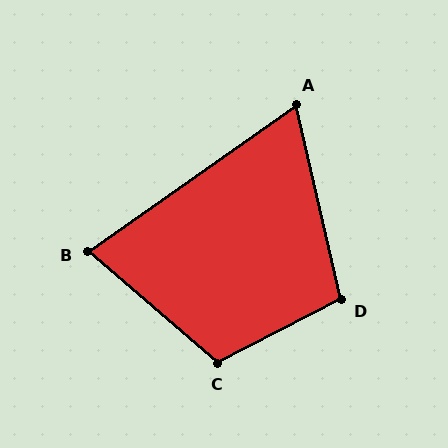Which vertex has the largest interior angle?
C, at approximately 112 degrees.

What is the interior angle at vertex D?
Approximately 104 degrees (obtuse).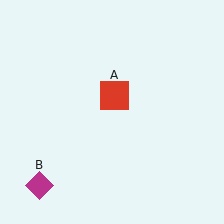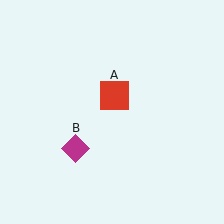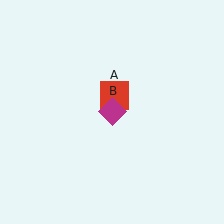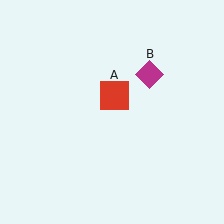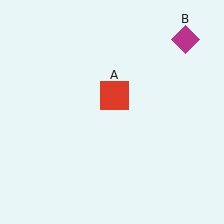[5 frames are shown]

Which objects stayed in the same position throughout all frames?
Red square (object A) remained stationary.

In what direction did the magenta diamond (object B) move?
The magenta diamond (object B) moved up and to the right.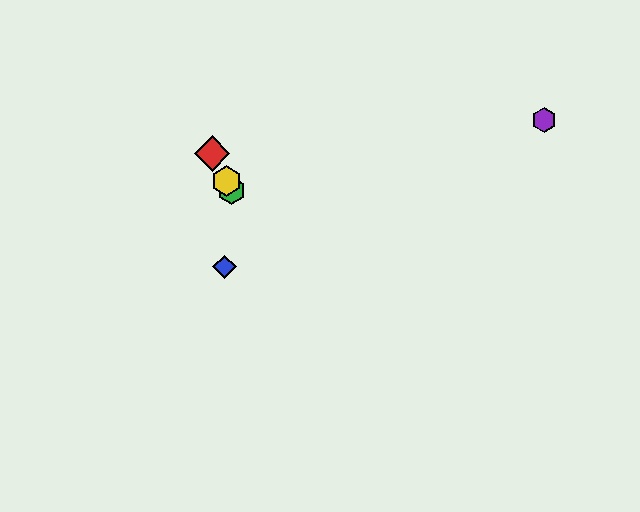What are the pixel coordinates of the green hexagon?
The green hexagon is at (232, 191).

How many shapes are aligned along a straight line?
3 shapes (the red diamond, the green hexagon, the yellow hexagon) are aligned along a straight line.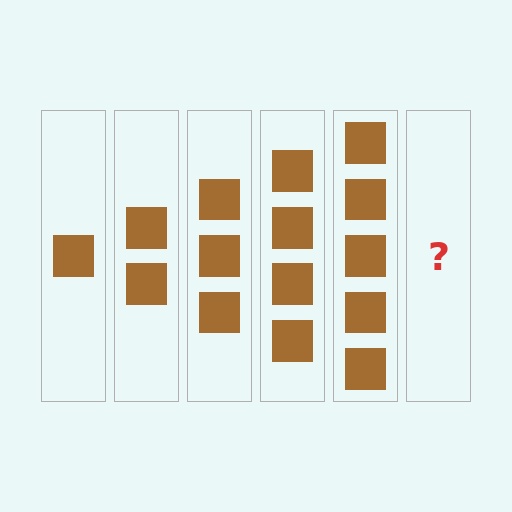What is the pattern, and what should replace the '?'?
The pattern is that each step adds one more square. The '?' should be 6 squares.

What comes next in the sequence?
The next element should be 6 squares.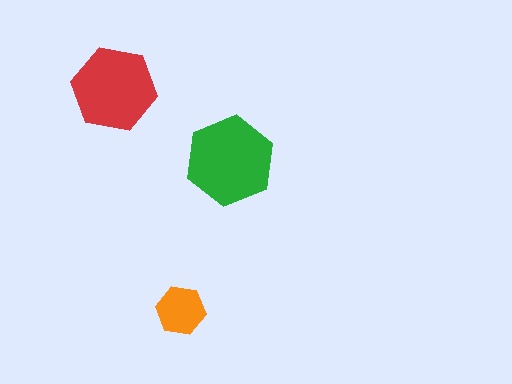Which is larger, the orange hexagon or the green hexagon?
The green one.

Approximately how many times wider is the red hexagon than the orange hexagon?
About 1.5 times wider.